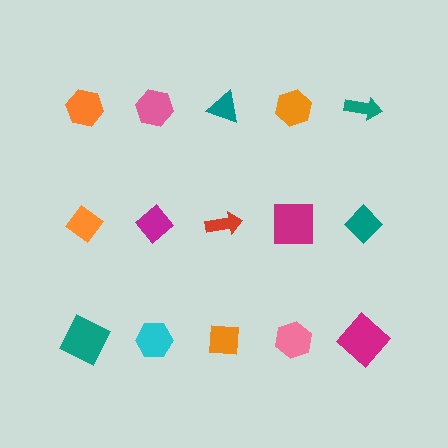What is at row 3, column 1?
A teal square.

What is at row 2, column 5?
A teal diamond.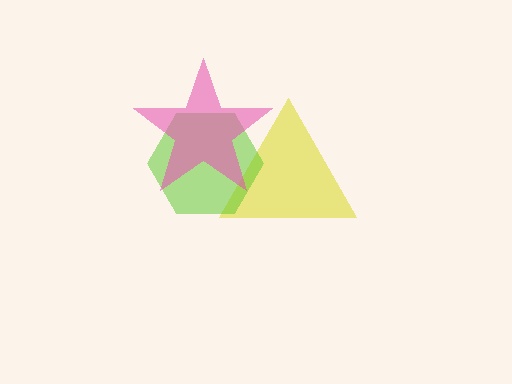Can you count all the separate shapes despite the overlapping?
Yes, there are 3 separate shapes.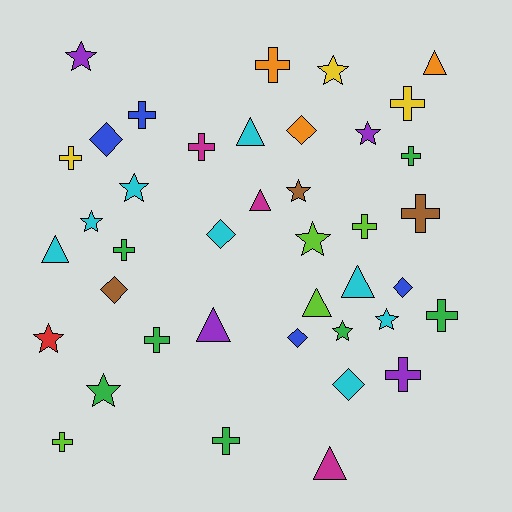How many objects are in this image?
There are 40 objects.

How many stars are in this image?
There are 11 stars.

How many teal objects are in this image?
There are no teal objects.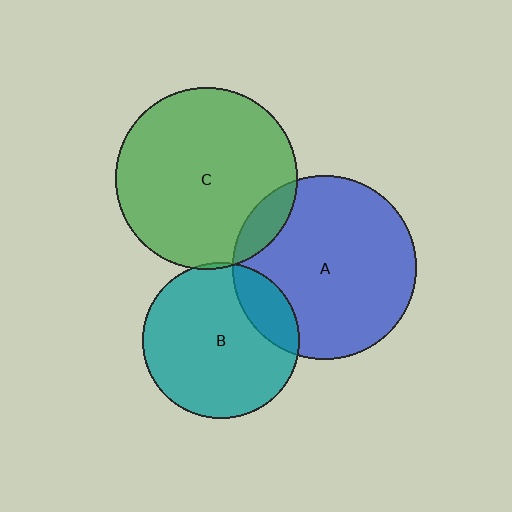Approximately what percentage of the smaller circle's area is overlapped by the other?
Approximately 5%.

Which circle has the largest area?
Circle A (blue).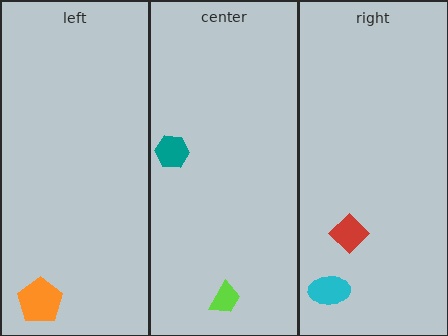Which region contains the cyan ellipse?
The right region.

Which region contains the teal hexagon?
The center region.